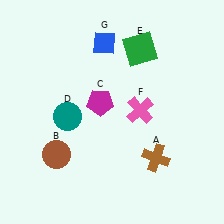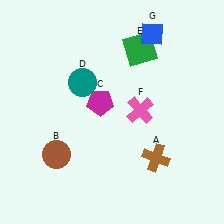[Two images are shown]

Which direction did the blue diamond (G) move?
The blue diamond (G) moved right.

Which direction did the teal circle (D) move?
The teal circle (D) moved up.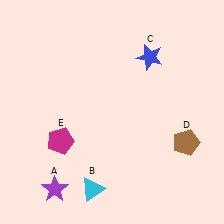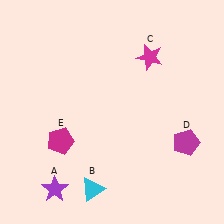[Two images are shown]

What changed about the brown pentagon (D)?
In Image 1, D is brown. In Image 2, it changed to magenta.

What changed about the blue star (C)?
In Image 1, C is blue. In Image 2, it changed to magenta.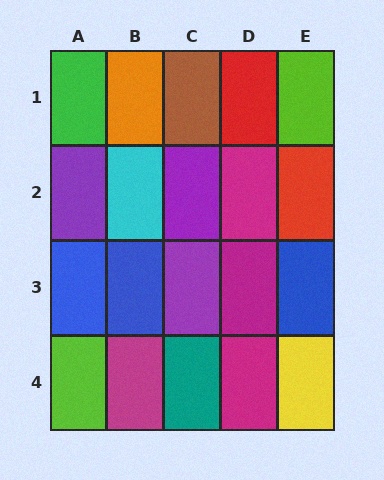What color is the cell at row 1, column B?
Orange.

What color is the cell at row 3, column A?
Blue.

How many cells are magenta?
4 cells are magenta.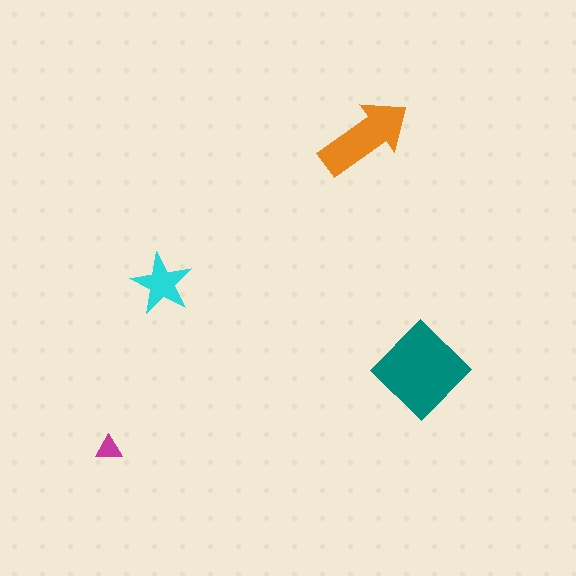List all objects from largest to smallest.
The teal diamond, the orange arrow, the cyan star, the magenta triangle.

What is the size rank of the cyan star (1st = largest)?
3rd.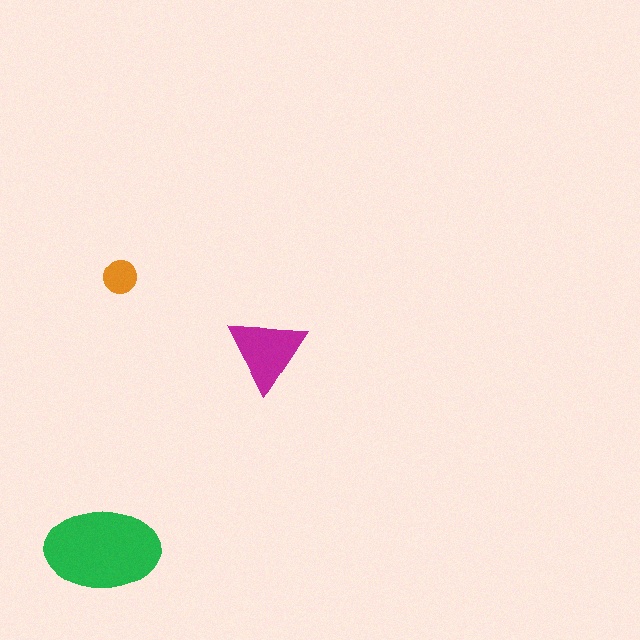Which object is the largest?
The green ellipse.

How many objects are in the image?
There are 3 objects in the image.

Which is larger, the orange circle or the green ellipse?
The green ellipse.